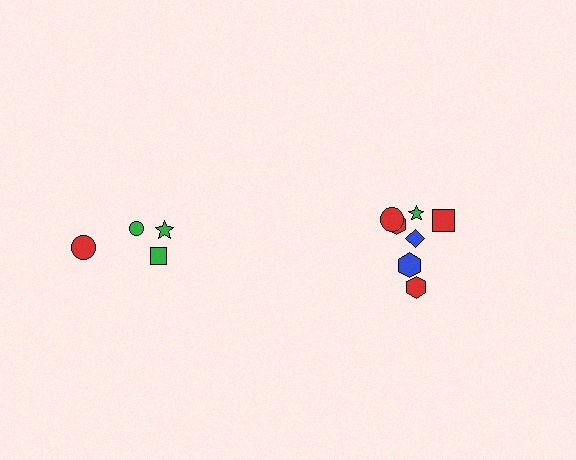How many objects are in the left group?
There are 4 objects.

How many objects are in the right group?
There are 7 objects.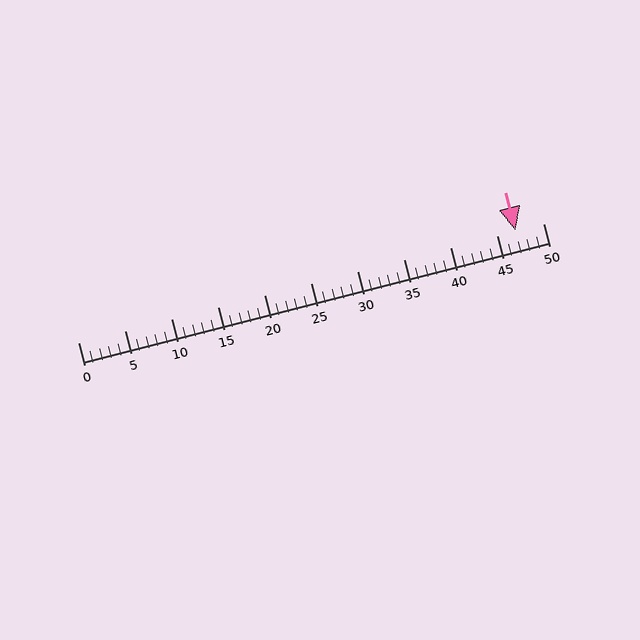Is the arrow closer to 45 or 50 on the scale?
The arrow is closer to 45.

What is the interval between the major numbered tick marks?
The major tick marks are spaced 5 units apart.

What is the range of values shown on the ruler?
The ruler shows values from 0 to 50.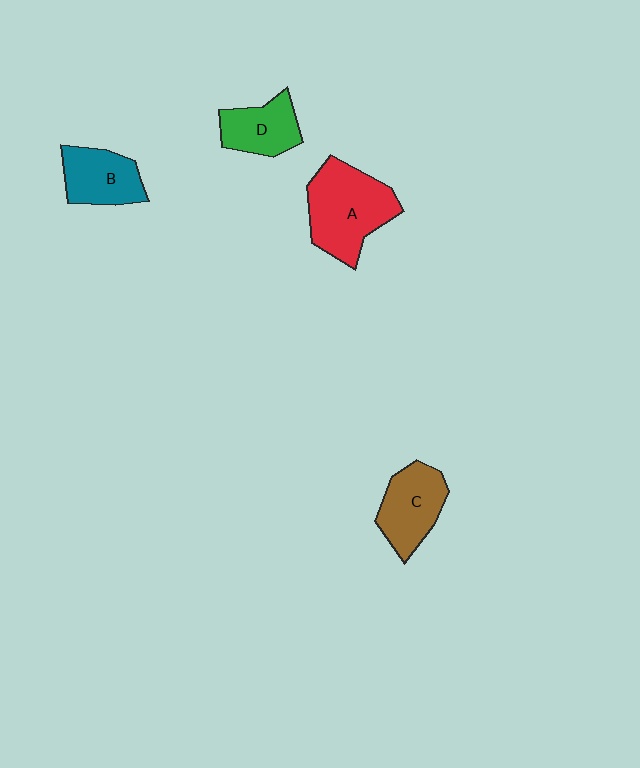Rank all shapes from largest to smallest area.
From largest to smallest: A (red), C (brown), B (teal), D (green).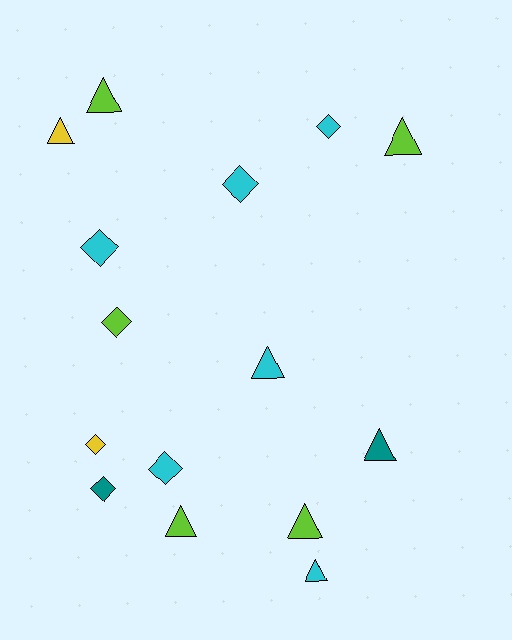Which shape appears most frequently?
Triangle, with 8 objects.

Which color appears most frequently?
Cyan, with 6 objects.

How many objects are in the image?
There are 15 objects.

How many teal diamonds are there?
There is 1 teal diamond.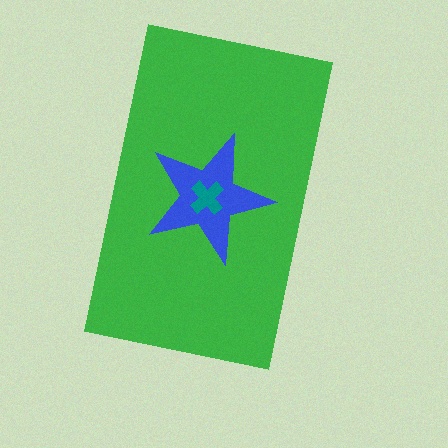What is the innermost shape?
The teal cross.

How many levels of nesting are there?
3.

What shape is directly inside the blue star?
The teal cross.